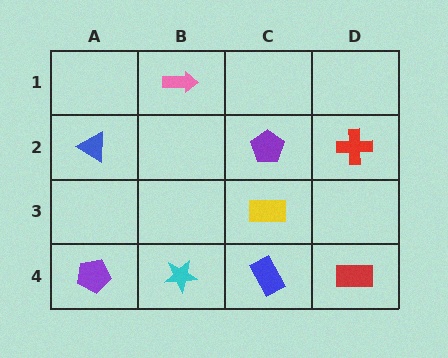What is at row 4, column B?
A cyan star.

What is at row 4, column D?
A red rectangle.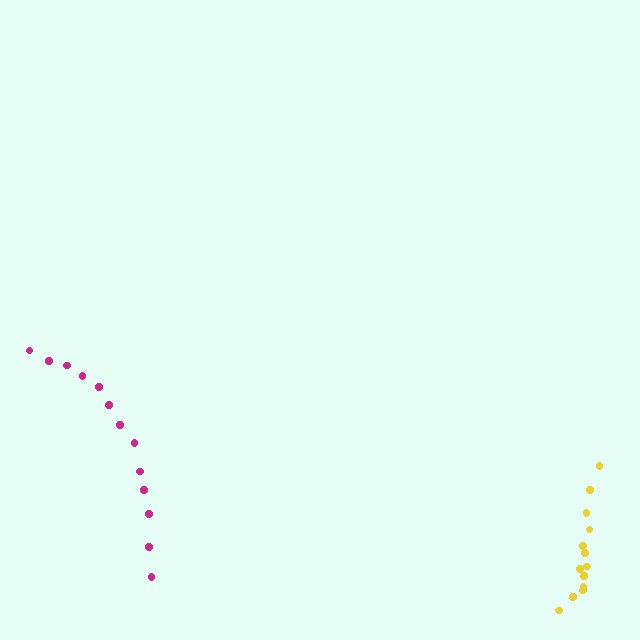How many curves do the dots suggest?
There are 2 distinct paths.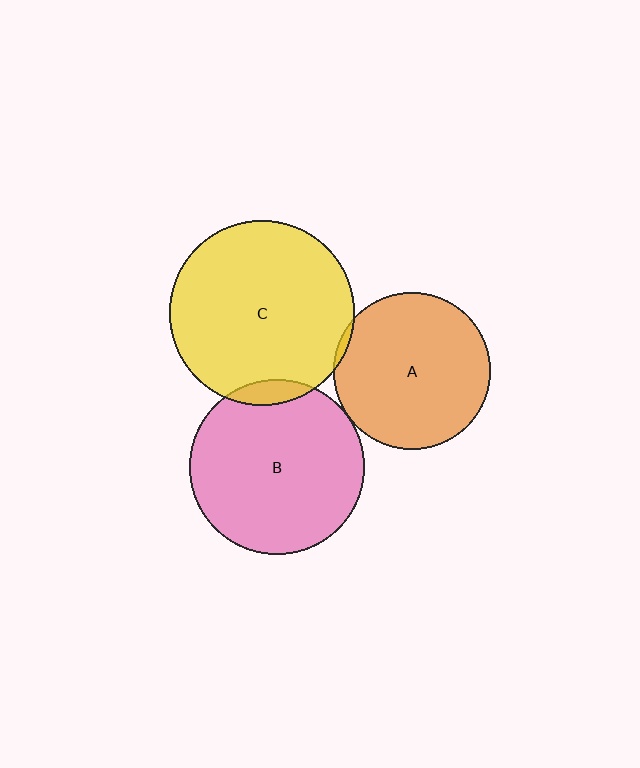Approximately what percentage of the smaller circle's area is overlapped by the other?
Approximately 5%.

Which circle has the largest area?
Circle C (yellow).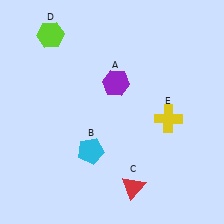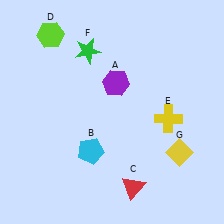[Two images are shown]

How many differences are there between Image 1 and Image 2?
There are 2 differences between the two images.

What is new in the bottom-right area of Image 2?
A yellow diamond (G) was added in the bottom-right area of Image 2.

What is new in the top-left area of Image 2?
A green star (F) was added in the top-left area of Image 2.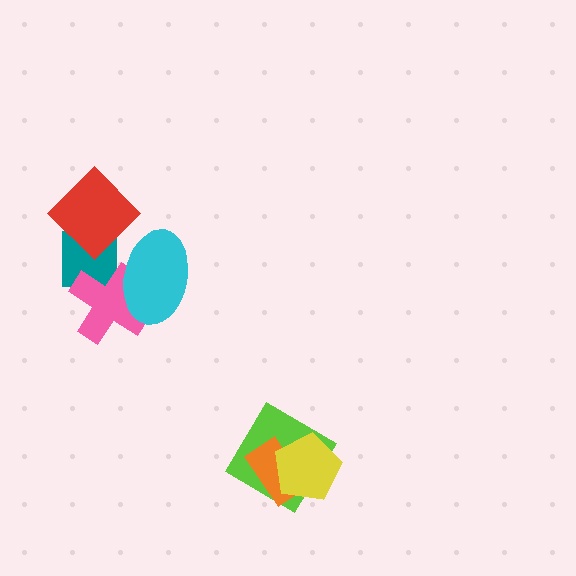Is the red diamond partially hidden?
No, no other shape covers it.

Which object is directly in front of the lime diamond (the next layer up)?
The orange rectangle is directly in front of the lime diamond.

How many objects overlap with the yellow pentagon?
2 objects overlap with the yellow pentagon.